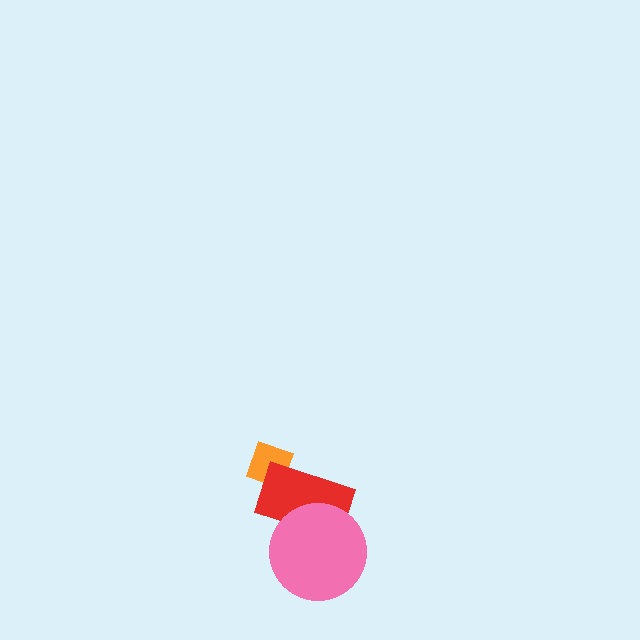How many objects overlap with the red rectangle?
2 objects overlap with the red rectangle.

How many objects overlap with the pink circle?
1 object overlaps with the pink circle.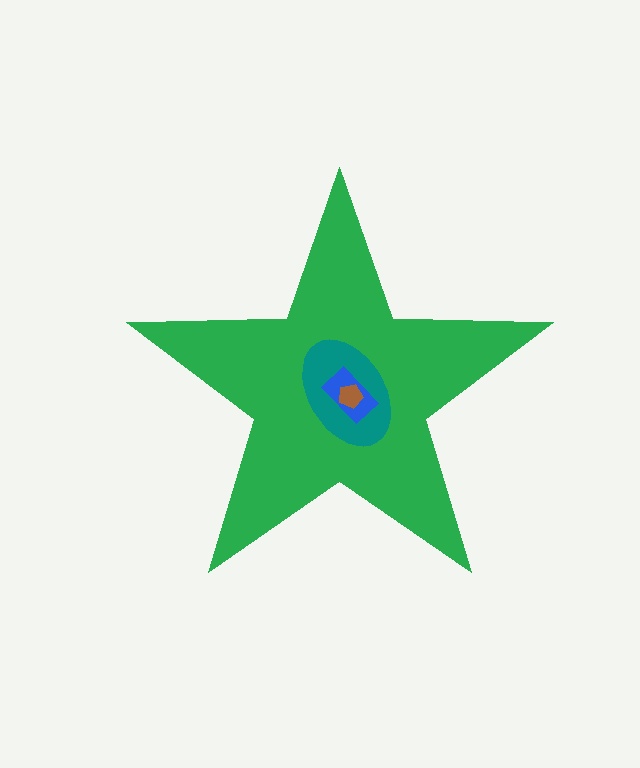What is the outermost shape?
The green star.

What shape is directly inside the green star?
The teal ellipse.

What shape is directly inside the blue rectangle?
The brown pentagon.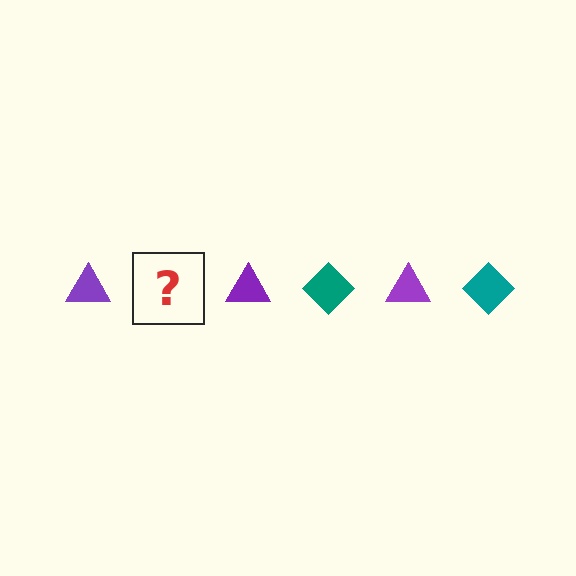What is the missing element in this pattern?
The missing element is a teal diamond.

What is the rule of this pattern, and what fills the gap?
The rule is that the pattern alternates between purple triangle and teal diamond. The gap should be filled with a teal diamond.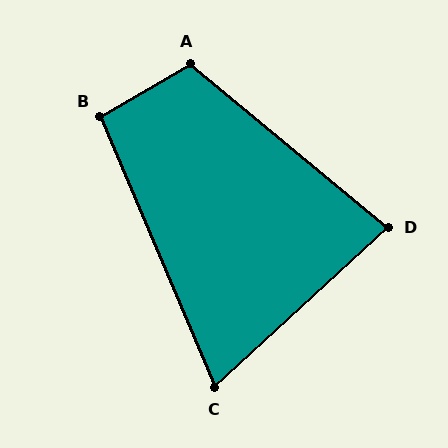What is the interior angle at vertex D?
Approximately 83 degrees (acute).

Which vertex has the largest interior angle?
A, at approximately 110 degrees.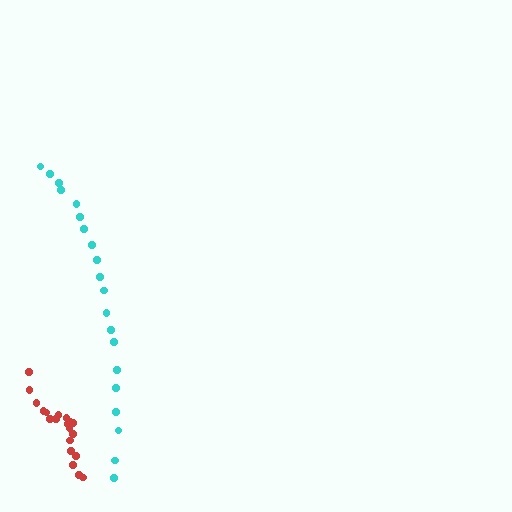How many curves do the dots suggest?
There are 2 distinct paths.